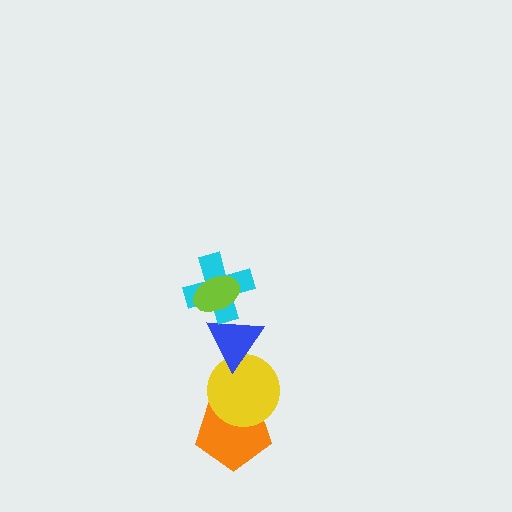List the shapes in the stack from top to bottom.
From top to bottom: the lime ellipse, the cyan cross, the blue triangle, the yellow circle, the orange pentagon.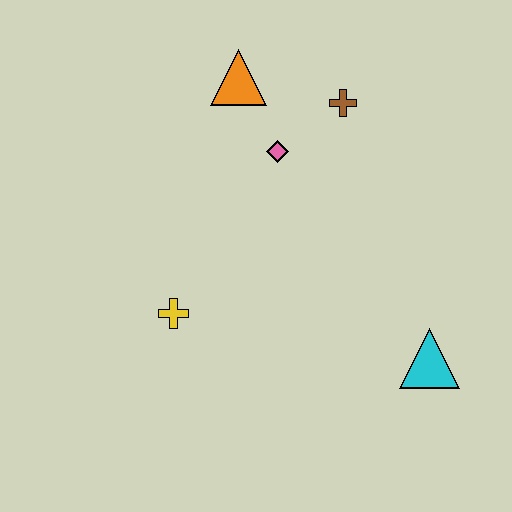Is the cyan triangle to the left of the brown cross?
No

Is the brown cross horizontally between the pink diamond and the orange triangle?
No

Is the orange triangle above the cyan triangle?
Yes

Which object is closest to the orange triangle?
The pink diamond is closest to the orange triangle.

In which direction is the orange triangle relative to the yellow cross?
The orange triangle is above the yellow cross.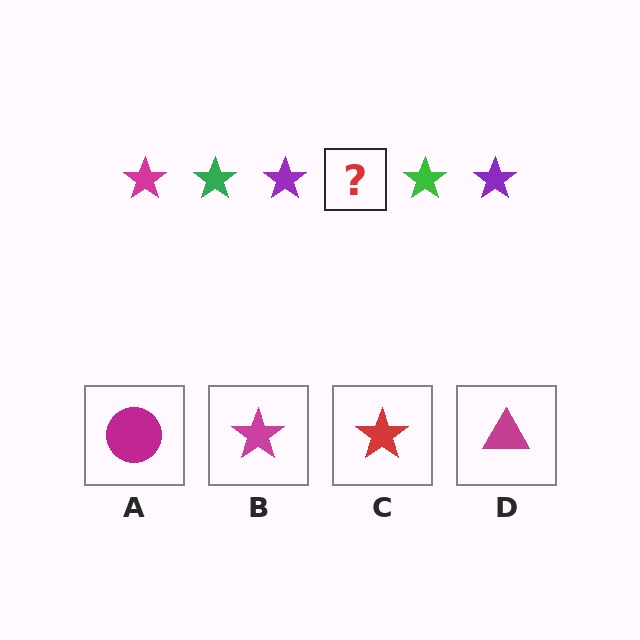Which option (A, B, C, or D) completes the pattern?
B.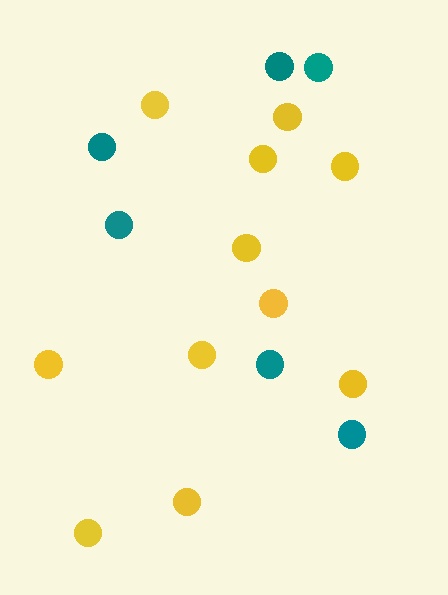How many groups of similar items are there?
There are 2 groups: one group of yellow circles (11) and one group of teal circles (6).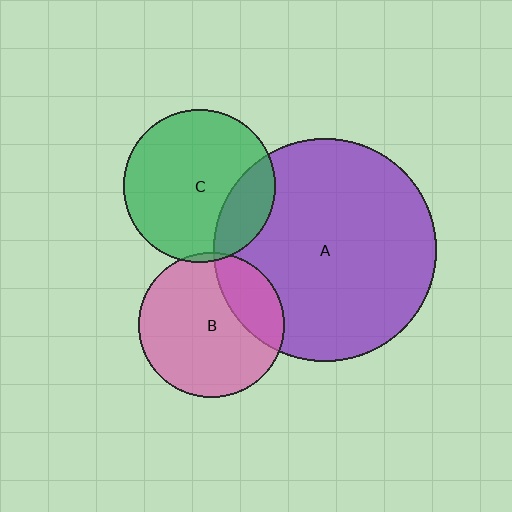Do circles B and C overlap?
Yes.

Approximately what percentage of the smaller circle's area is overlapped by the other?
Approximately 5%.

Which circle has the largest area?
Circle A (purple).